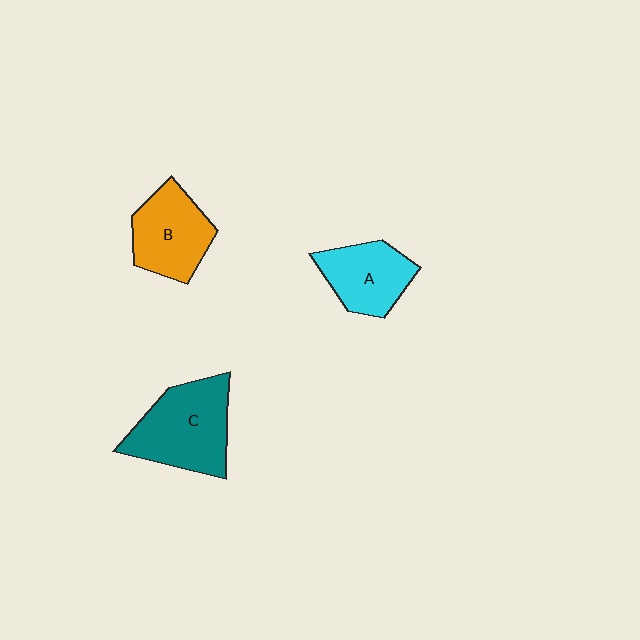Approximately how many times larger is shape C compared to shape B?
Approximately 1.3 times.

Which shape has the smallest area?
Shape A (cyan).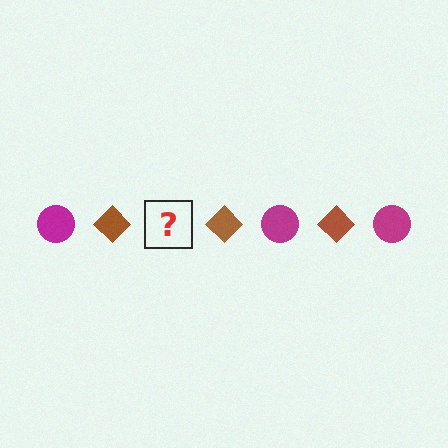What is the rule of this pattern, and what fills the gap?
The rule is that the pattern alternates between magenta circle and brown diamond. The gap should be filled with a magenta circle.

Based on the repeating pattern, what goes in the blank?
The blank should be a magenta circle.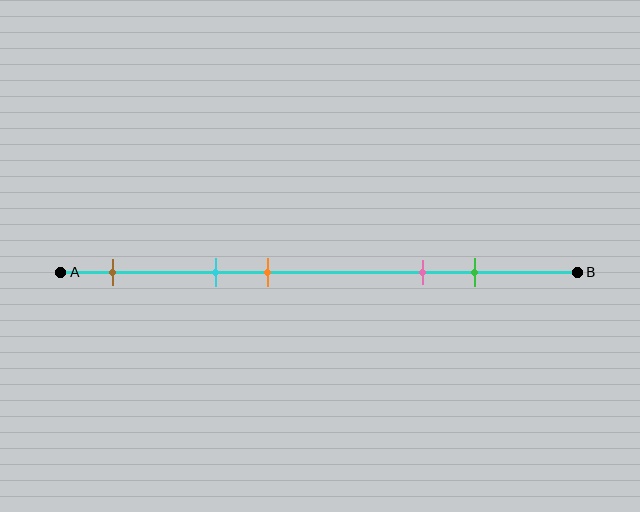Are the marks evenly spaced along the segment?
No, the marks are not evenly spaced.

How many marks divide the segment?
There are 5 marks dividing the segment.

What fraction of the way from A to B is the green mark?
The green mark is approximately 80% (0.8) of the way from A to B.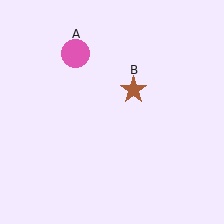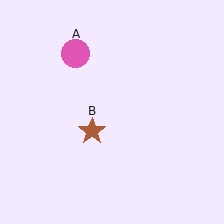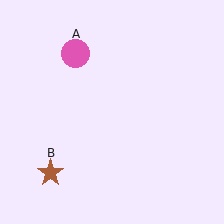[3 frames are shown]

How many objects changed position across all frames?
1 object changed position: brown star (object B).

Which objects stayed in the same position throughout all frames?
Pink circle (object A) remained stationary.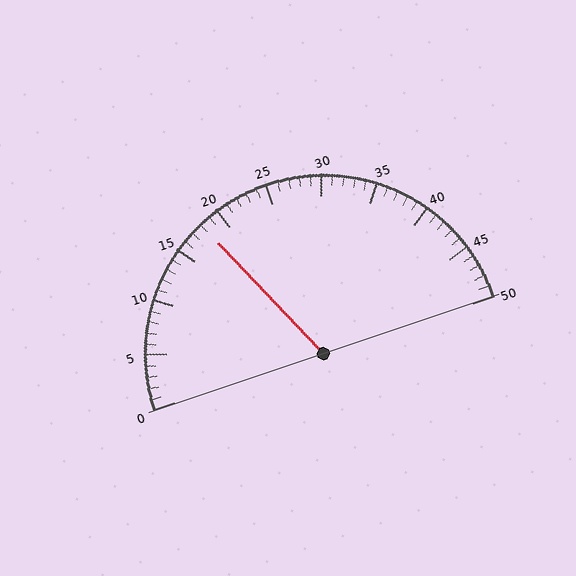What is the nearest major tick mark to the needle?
The nearest major tick mark is 20.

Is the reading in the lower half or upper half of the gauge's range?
The reading is in the lower half of the range (0 to 50).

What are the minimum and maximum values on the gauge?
The gauge ranges from 0 to 50.